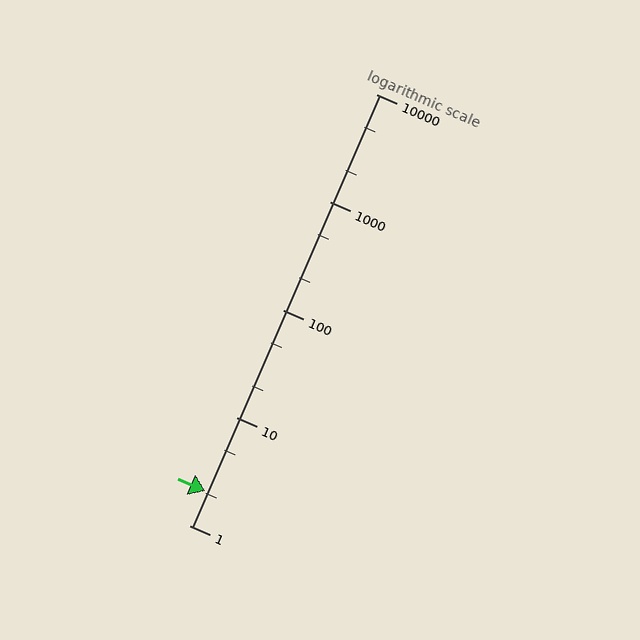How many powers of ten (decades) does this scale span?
The scale spans 4 decades, from 1 to 10000.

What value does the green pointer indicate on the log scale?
The pointer indicates approximately 2.1.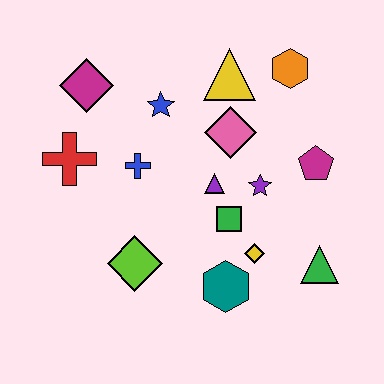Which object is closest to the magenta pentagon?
The purple star is closest to the magenta pentagon.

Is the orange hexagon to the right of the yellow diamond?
Yes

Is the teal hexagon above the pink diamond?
No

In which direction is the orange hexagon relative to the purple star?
The orange hexagon is above the purple star.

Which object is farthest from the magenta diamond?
The green triangle is farthest from the magenta diamond.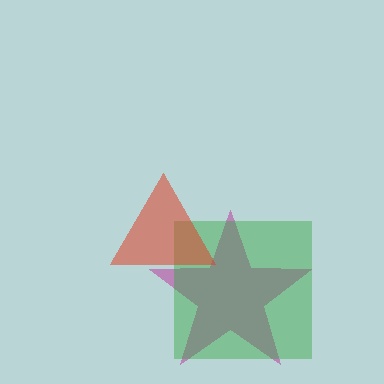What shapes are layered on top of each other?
The layered shapes are: a magenta star, a green square, a red triangle.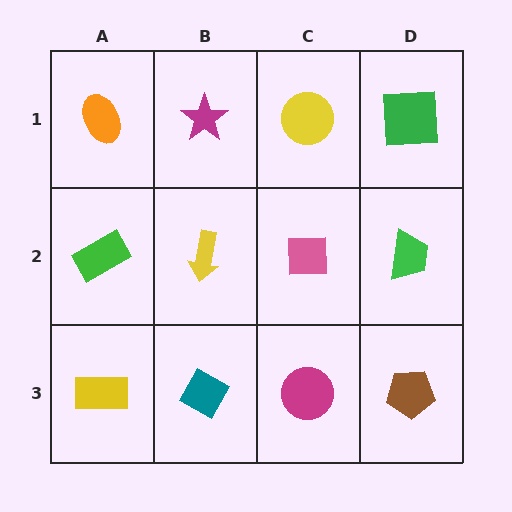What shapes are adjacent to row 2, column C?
A yellow circle (row 1, column C), a magenta circle (row 3, column C), a yellow arrow (row 2, column B), a green trapezoid (row 2, column D).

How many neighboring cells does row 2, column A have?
3.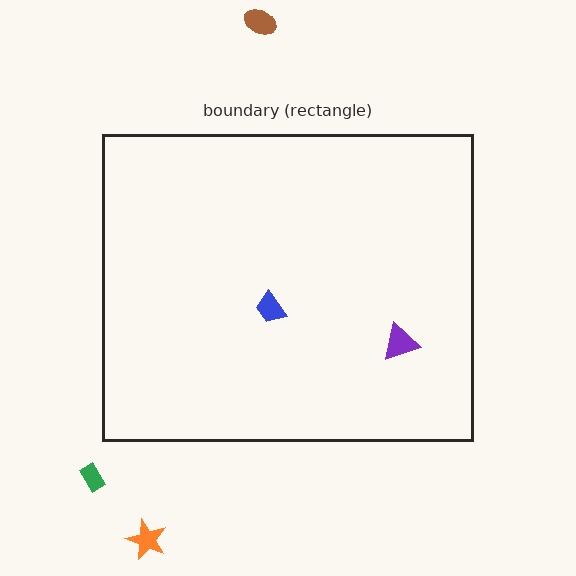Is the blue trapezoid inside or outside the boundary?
Inside.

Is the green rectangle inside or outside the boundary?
Outside.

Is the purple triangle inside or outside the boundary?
Inside.